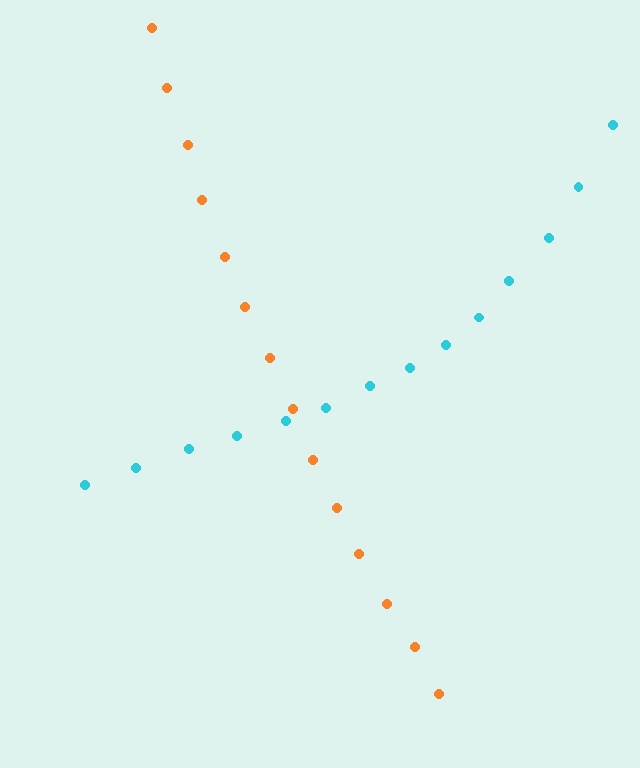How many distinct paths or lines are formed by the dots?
There are 2 distinct paths.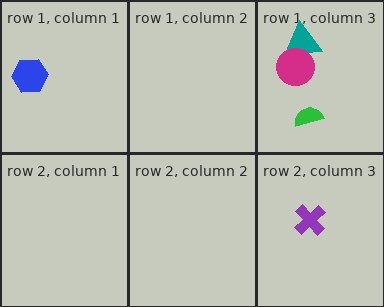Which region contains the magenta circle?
The row 1, column 3 region.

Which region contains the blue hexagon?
The row 1, column 1 region.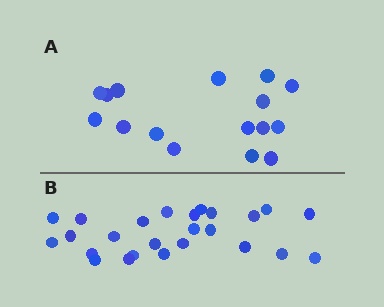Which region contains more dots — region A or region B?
Region B (the bottom region) has more dots.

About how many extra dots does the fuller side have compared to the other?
Region B has roughly 8 or so more dots than region A.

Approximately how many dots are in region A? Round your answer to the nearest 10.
About 20 dots. (The exact count is 16, which rounds to 20.)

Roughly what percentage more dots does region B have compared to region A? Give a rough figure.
About 55% more.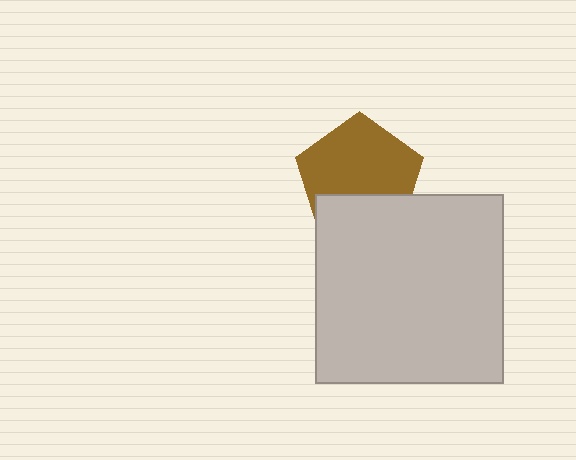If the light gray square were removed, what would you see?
You would see the complete brown pentagon.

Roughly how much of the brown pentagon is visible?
Most of it is visible (roughly 67%).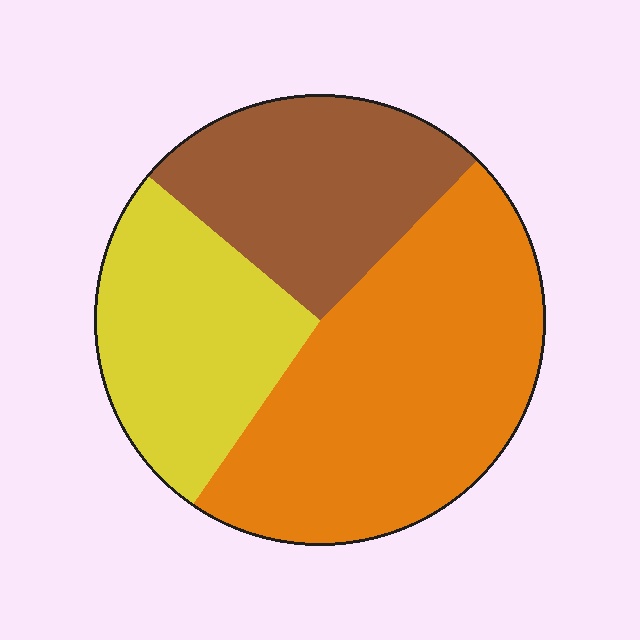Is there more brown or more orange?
Orange.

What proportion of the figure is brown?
Brown takes up about one quarter (1/4) of the figure.